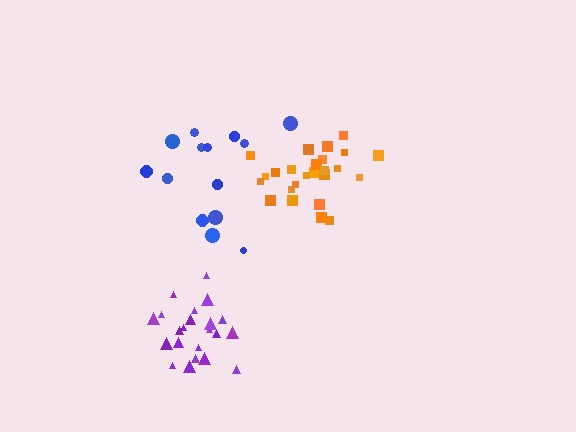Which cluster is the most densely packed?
Orange.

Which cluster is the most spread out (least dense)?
Blue.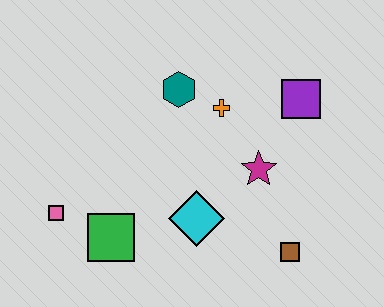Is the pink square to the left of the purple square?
Yes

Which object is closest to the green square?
The pink square is closest to the green square.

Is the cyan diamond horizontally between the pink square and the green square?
No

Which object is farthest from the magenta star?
The pink square is farthest from the magenta star.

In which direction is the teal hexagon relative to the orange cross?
The teal hexagon is to the left of the orange cross.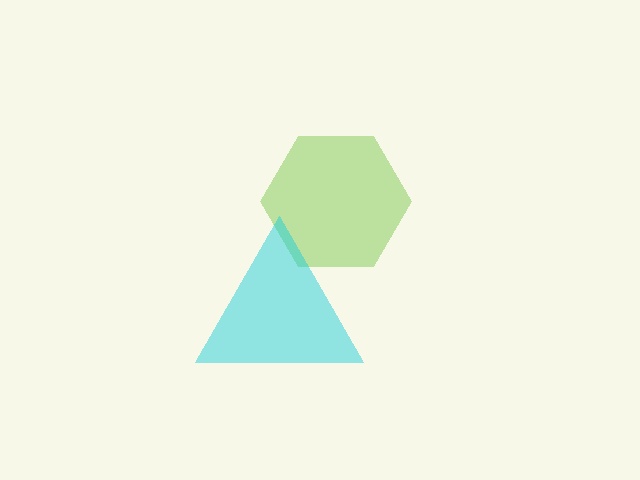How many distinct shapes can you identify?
There are 2 distinct shapes: a lime hexagon, a cyan triangle.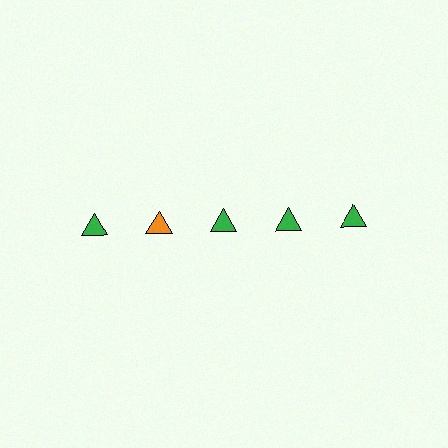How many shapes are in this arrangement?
There are 5 shapes arranged in a grid pattern.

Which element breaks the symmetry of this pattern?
The orange triangle in the top row, second from left column breaks the symmetry. All other shapes are green triangles.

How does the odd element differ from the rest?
It has a different color: orange instead of green.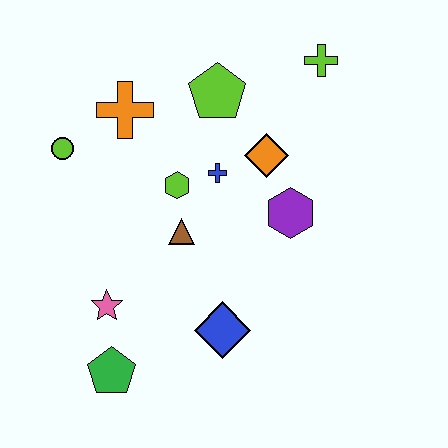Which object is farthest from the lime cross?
The green pentagon is farthest from the lime cross.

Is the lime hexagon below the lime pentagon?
Yes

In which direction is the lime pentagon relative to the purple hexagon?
The lime pentagon is above the purple hexagon.